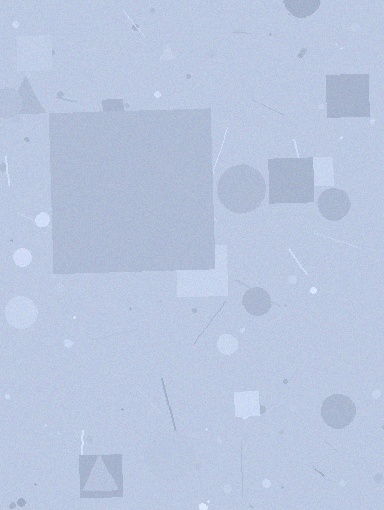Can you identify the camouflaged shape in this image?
The camouflaged shape is a square.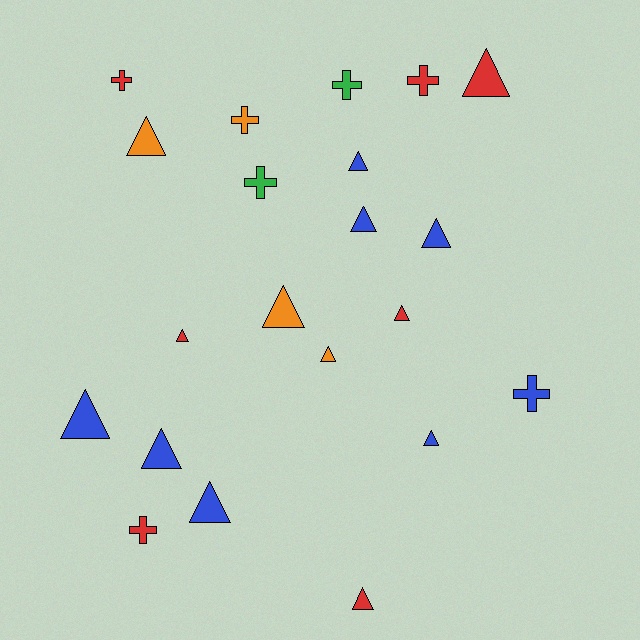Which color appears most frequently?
Blue, with 8 objects.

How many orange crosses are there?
There is 1 orange cross.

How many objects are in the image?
There are 21 objects.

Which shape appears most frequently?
Triangle, with 14 objects.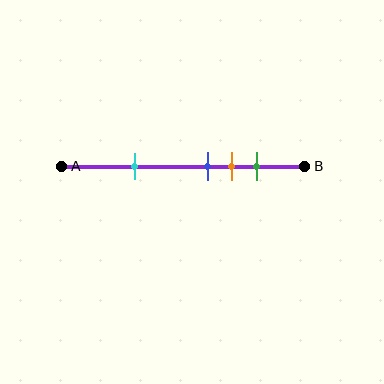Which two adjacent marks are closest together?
The blue and orange marks are the closest adjacent pair.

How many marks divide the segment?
There are 4 marks dividing the segment.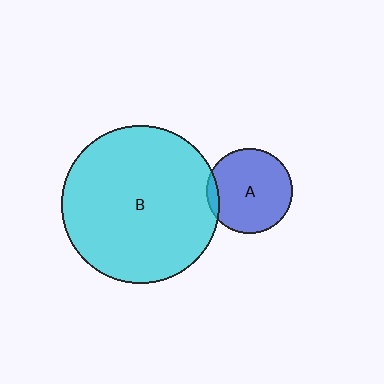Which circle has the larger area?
Circle B (cyan).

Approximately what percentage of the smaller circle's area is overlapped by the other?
Approximately 5%.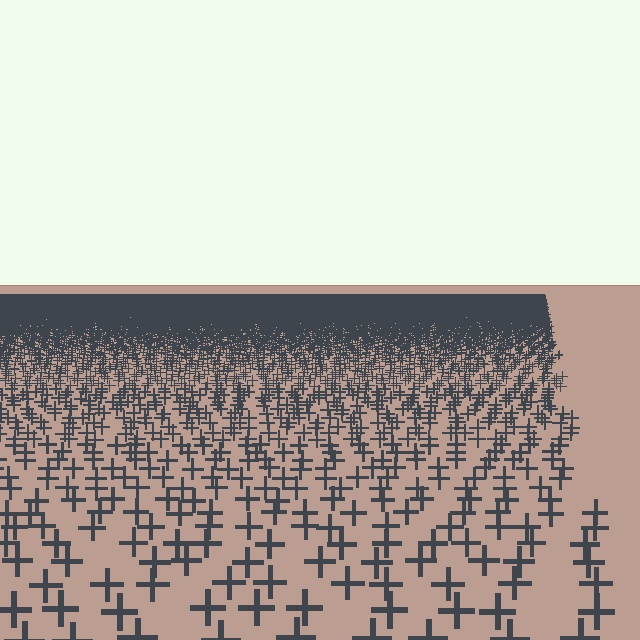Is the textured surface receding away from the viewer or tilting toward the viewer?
The surface is receding away from the viewer. Texture elements get smaller and denser toward the top.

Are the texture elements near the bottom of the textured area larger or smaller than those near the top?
Larger. Near the bottom, elements are closer to the viewer and appear at a bigger on-screen size.